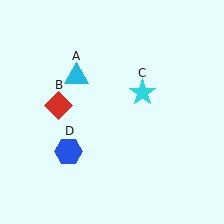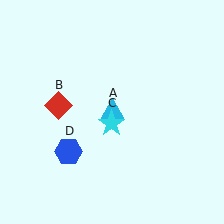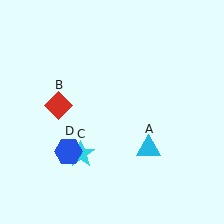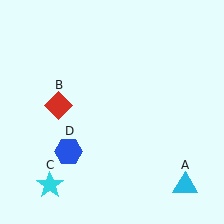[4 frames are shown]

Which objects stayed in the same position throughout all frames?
Red diamond (object B) and blue hexagon (object D) remained stationary.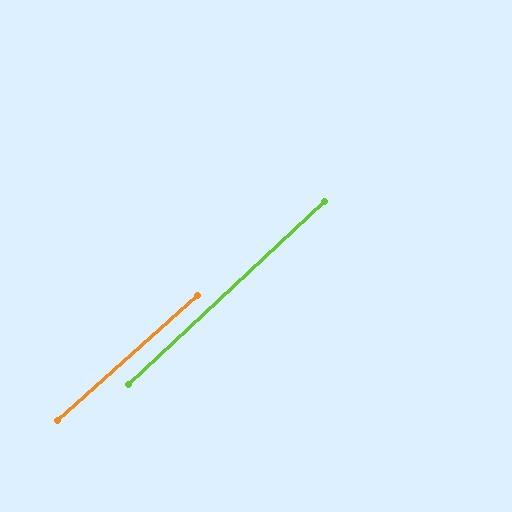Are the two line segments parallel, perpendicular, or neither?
Parallel — their directions differ by only 1.4°.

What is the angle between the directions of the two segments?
Approximately 1 degree.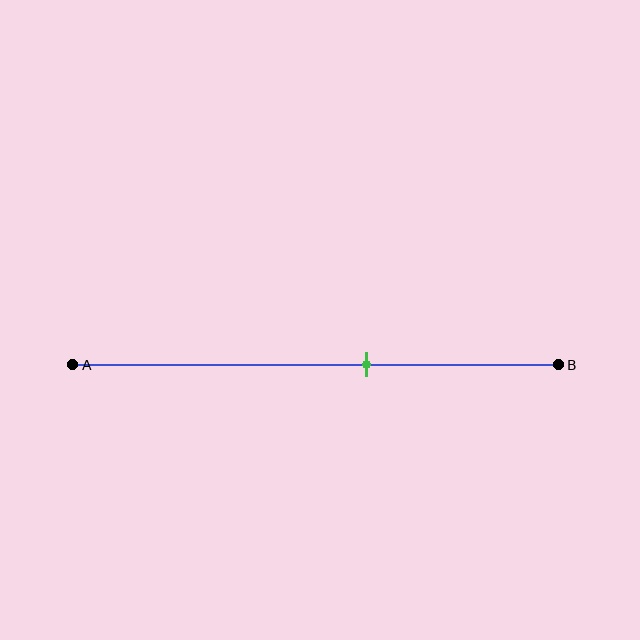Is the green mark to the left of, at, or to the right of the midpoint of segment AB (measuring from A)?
The green mark is to the right of the midpoint of segment AB.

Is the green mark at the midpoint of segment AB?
No, the mark is at about 60% from A, not at the 50% midpoint.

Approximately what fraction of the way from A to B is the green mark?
The green mark is approximately 60% of the way from A to B.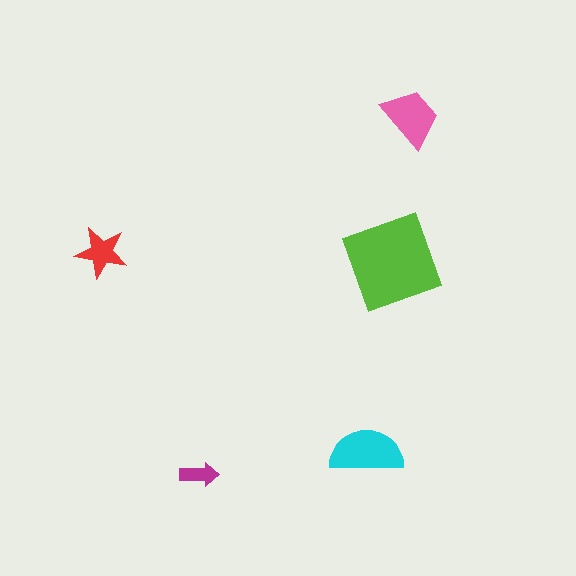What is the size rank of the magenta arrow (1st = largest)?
5th.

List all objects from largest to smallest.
The lime diamond, the cyan semicircle, the pink trapezoid, the red star, the magenta arrow.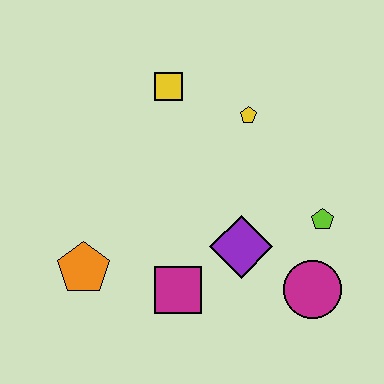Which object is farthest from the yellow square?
The magenta circle is farthest from the yellow square.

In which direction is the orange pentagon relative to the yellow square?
The orange pentagon is below the yellow square.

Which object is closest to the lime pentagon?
The magenta circle is closest to the lime pentagon.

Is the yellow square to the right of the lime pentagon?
No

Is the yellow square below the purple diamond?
No